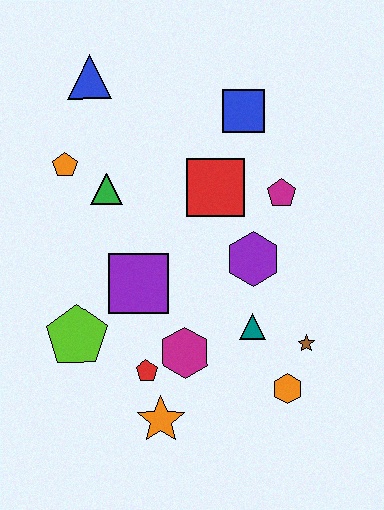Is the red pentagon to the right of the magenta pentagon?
No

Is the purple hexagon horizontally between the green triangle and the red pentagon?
No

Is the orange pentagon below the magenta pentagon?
No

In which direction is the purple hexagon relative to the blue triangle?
The purple hexagon is below the blue triangle.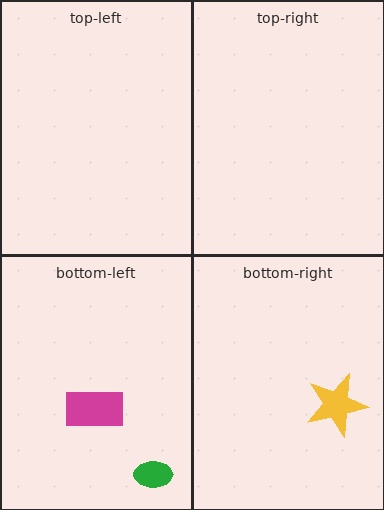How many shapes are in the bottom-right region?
1.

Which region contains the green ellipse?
The bottom-left region.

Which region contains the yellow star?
The bottom-right region.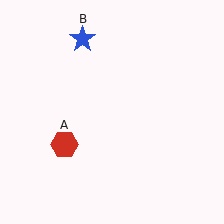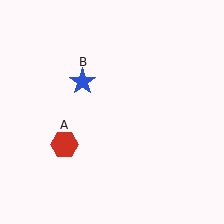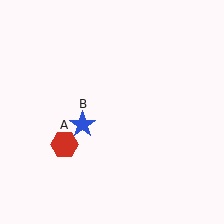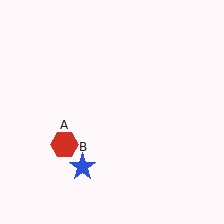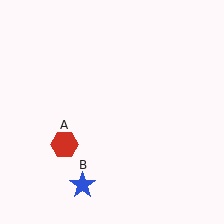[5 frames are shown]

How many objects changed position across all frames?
1 object changed position: blue star (object B).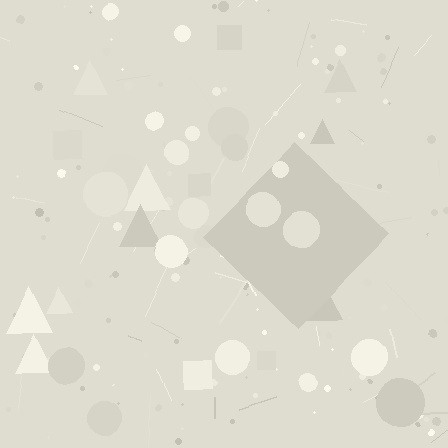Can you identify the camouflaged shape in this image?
The camouflaged shape is a diamond.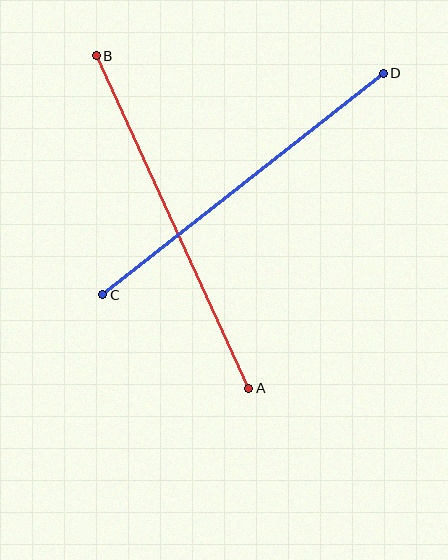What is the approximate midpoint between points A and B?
The midpoint is at approximately (173, 222) pixels.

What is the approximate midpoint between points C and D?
The midpoint is at approximately (243, 184) pixels.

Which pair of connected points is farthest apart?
Points A and B are farthest apart.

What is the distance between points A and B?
The distance is approximately 366 pixels.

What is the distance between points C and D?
The distance is approximately 358 pixels.